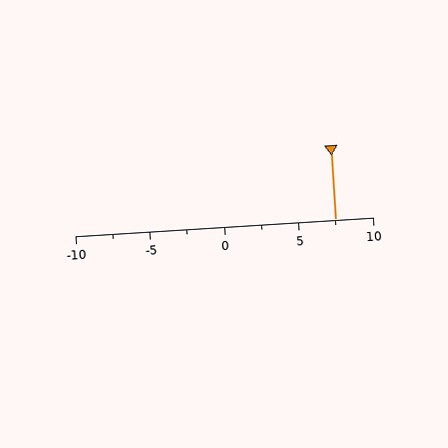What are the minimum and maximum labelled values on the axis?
The axis runs from -10 to 10.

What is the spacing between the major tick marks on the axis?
The major ticks are spaced 5 apart.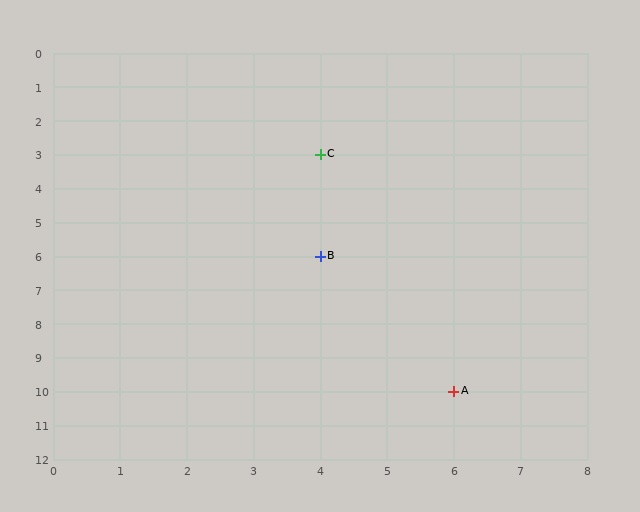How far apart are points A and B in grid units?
Points A and B are 2 columns and 4 rows apart (about 4.5 grid units diagonally).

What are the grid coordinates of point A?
Point A is at grid coordinates (6, 10).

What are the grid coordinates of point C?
Point C is at grid coordinates (4, 3).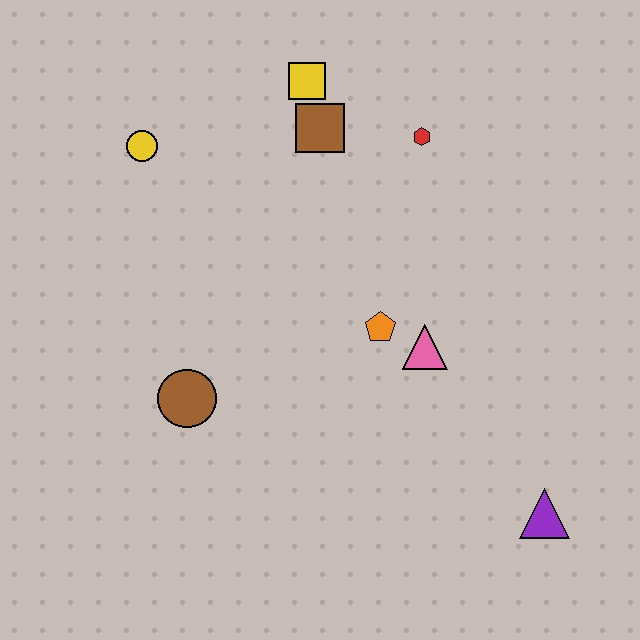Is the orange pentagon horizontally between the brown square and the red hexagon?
Yes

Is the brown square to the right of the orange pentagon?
No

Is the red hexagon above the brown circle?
Yes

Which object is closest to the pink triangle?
The orange pentagon is closest to the pink triangle.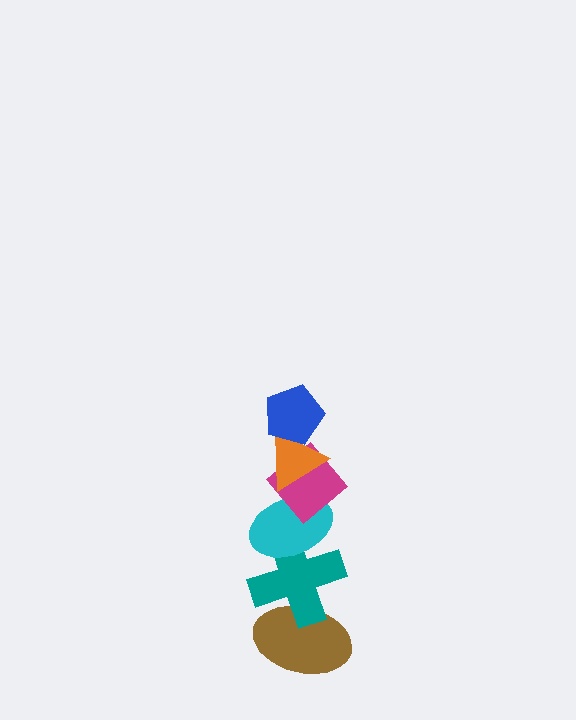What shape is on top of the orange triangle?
The blue pentagon is on top of the orange triangle.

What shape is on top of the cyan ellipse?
The magenta diamond is on top of the cyan ellipse.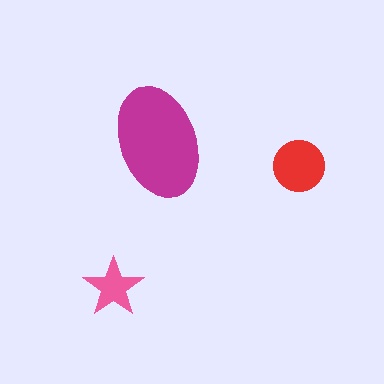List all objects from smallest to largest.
The pink star, the red circle, the magenta ellipse.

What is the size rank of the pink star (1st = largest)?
3rd.